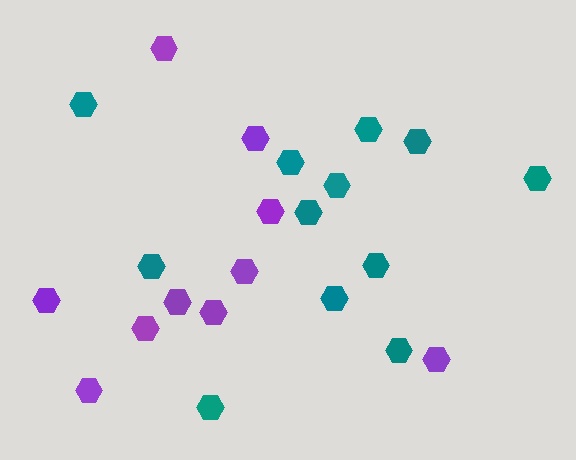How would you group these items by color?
There are 2 groups: one group of teal hexagons (12) and one group of purple hexagons (10).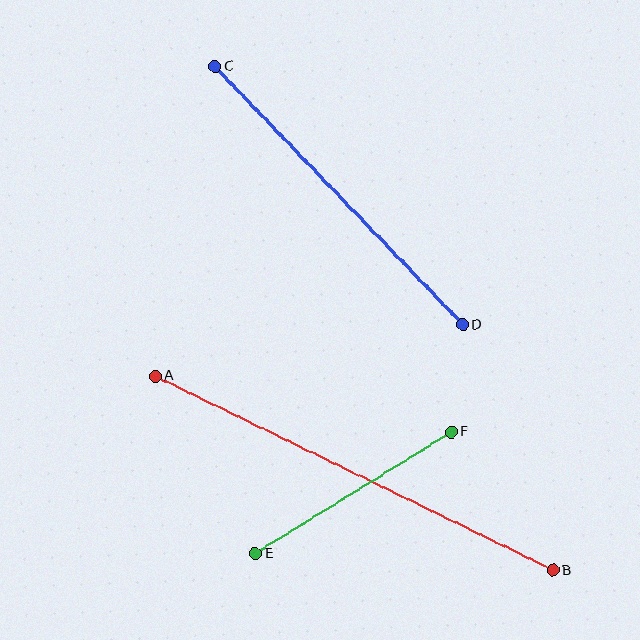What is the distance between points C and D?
The distance is approximately 358 pixels.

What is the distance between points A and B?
The distance is approximately 442 pixels.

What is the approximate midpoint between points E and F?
The midpoint is at approximately (353, 493) pixels.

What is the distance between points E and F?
The distance is approximately 230 pixels.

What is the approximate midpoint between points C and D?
The midpoint is at approximately (339, 196) pixels.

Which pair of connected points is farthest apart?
Points A and B are farthest apart.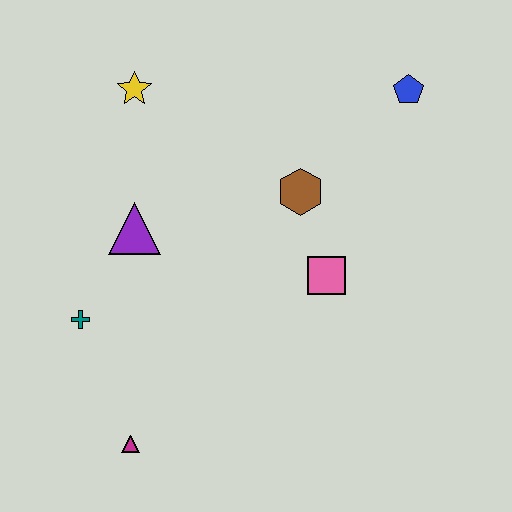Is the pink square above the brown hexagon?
No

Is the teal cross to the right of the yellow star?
No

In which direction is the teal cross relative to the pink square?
The teal cross is to the left of the pink square.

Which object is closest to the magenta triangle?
The teal cross is closest to the magenta triangle.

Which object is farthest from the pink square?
The yellow star is farthest from the pink square.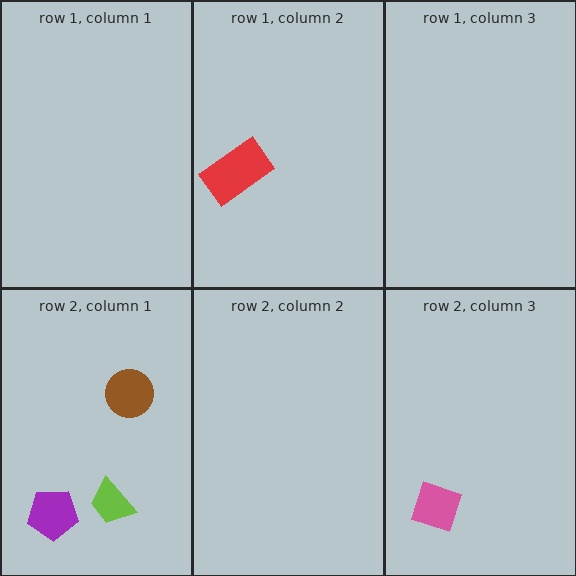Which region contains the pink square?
The row 2, column 3 region.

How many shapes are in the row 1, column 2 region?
1.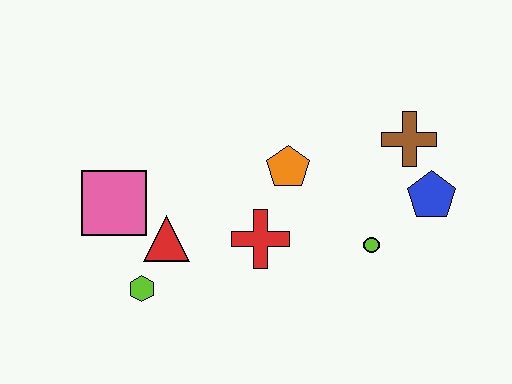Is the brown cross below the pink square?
No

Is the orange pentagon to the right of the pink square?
Yes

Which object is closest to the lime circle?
The blue pentagon is closest to the lime circle.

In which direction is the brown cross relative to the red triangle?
The brown cross is to the right of the red triangle.